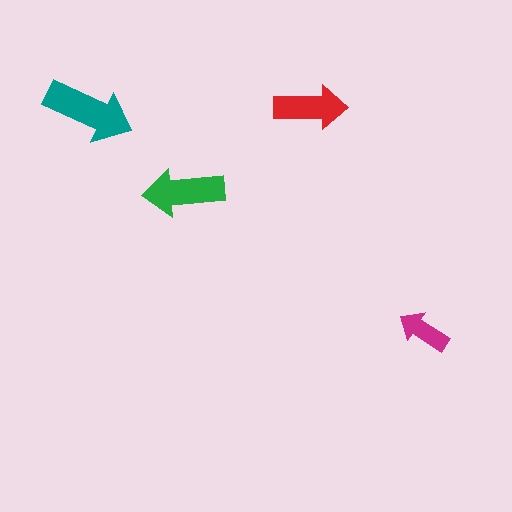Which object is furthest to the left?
The teal arrow is leftmost.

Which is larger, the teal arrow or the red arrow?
The teal one.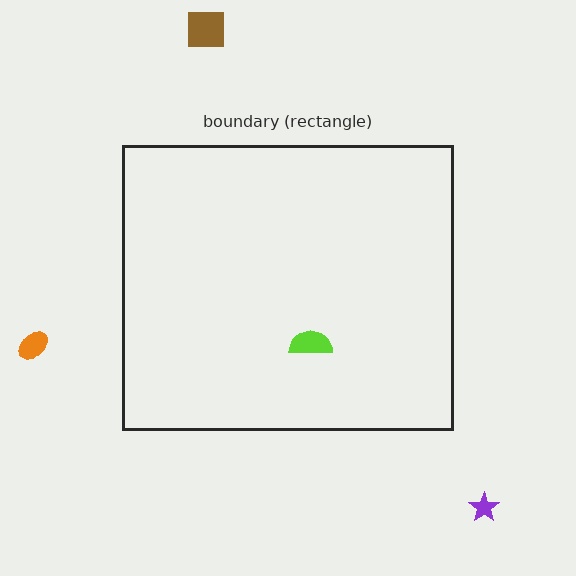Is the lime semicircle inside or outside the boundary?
Inside.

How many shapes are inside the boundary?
1 inside, 3 outside.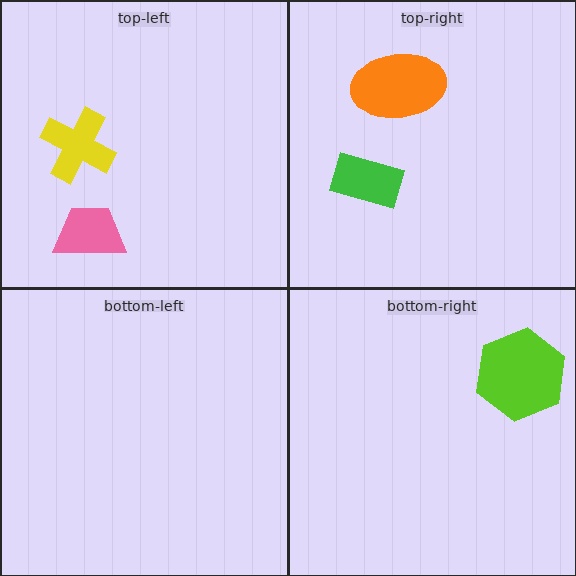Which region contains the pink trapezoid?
The top-left region.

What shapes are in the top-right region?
The green rectangle, the orange ellipse.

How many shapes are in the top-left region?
2.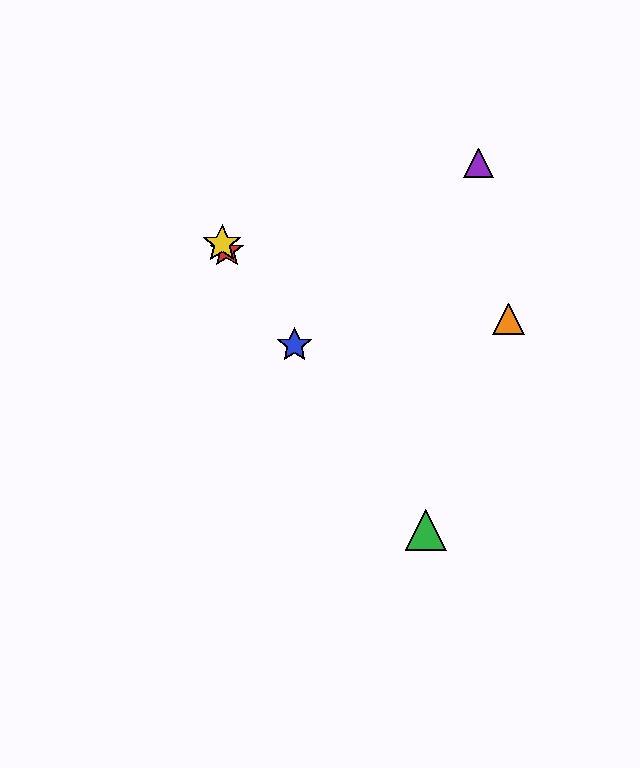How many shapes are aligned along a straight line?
4 shapes (the red star, the blue star, the green triangle, the yellow star) are aligned along a straight line.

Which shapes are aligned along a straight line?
The red star, the blue star, the green triangle, the yellow star are aligned along a straight line.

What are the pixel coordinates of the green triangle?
The green triangle is at (426, 530).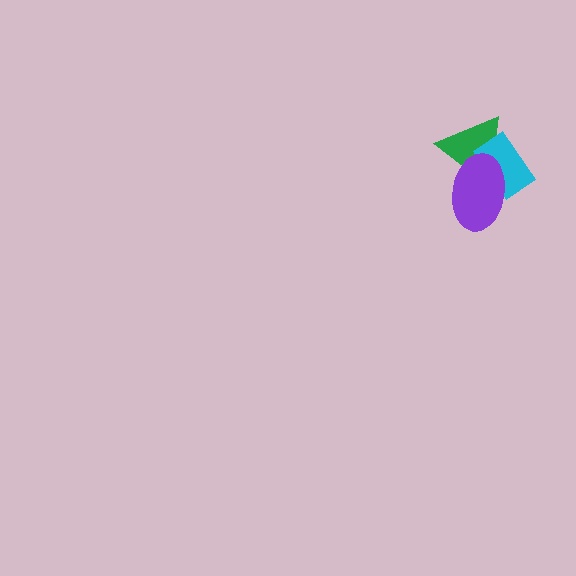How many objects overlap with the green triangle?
2 objects overlap with the green triangle.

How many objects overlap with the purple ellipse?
2 objects overlap with the purple ellipse.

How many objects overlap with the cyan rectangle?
2 objects overlap with the cyan rectangle.